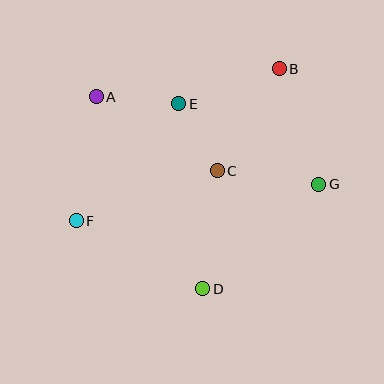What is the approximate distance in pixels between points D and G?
The distance between D and G is approximately 156 pixels.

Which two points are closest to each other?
Points C and E are closest to each other.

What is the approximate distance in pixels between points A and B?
The distance between A and B is approximately 185 pixels.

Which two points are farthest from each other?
Points B and F are farthest from each other.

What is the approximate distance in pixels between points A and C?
The distance between A and C is approximately 142 pixels.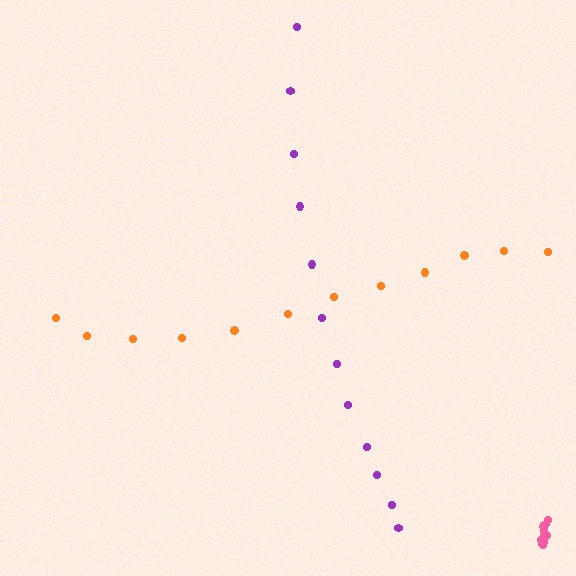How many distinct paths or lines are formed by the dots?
There are 3 distinct paths.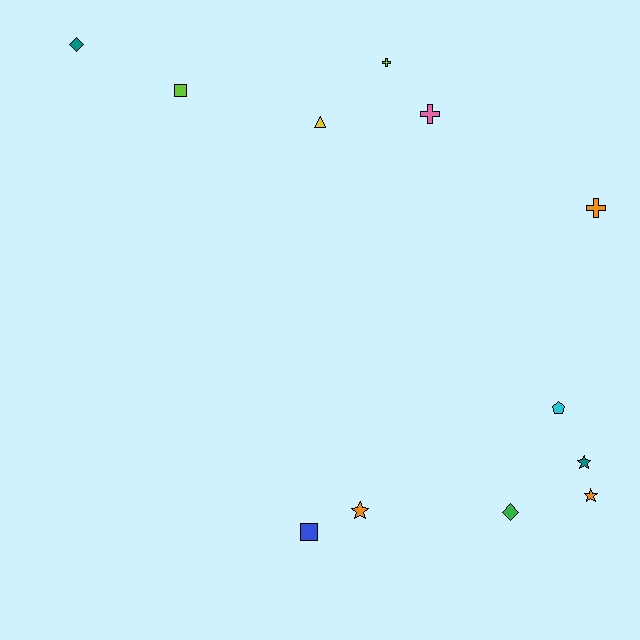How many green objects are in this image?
There is 1 green object.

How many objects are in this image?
There are 12 objects.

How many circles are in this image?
There are no circles.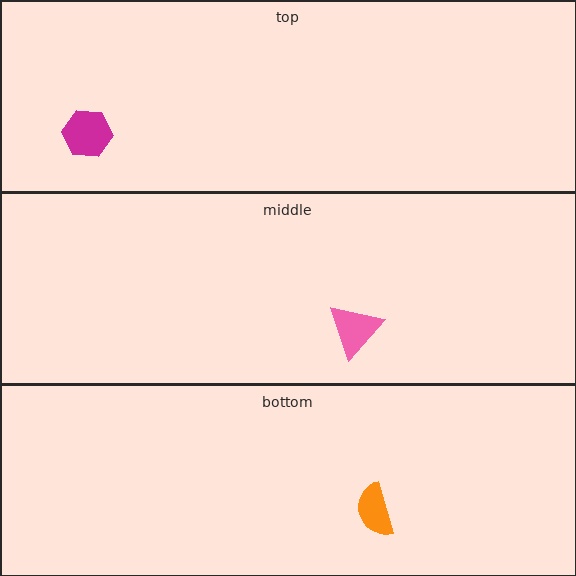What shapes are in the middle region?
The pink triangle.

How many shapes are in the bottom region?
1.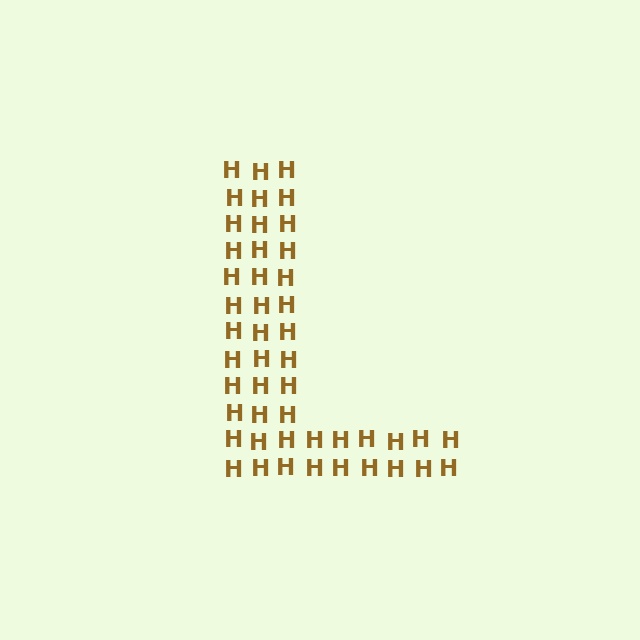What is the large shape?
The large shape is the letter L.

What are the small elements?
The small elements are letter H's.